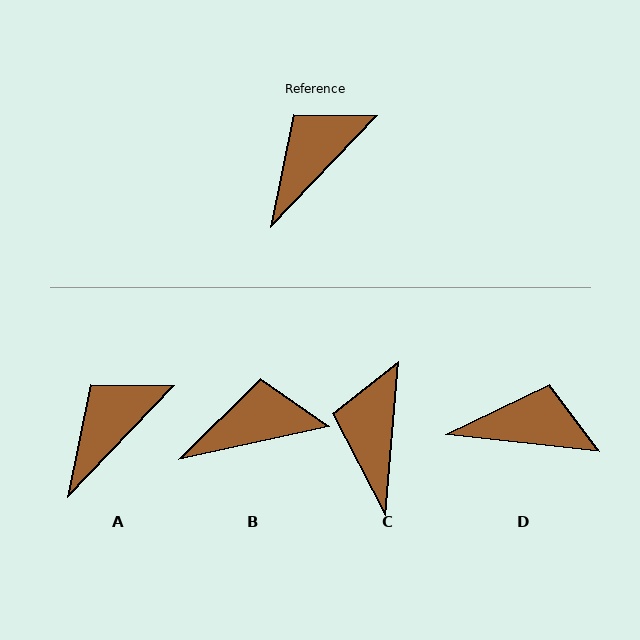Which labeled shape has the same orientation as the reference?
A.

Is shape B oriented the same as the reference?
No, it is off by about 33 degrees.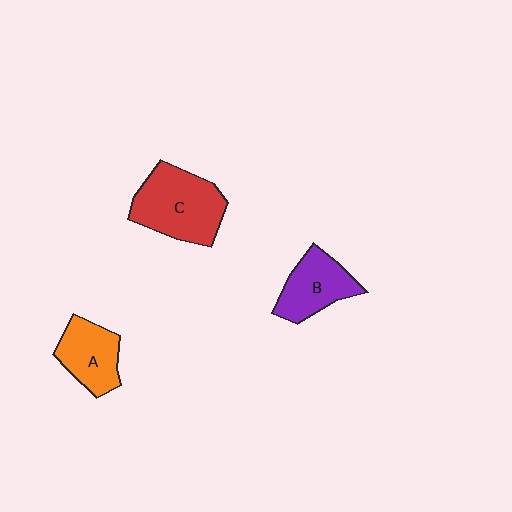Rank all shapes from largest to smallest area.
From largest to smallest: C (red), B (purple), A (orange).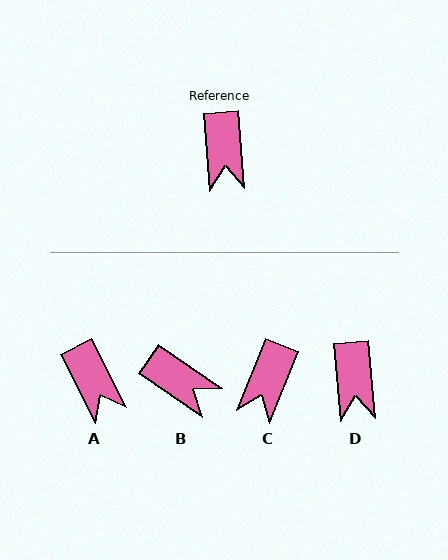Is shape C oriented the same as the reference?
No, it is off by about 27 degrees.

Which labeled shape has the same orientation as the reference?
D.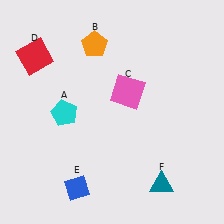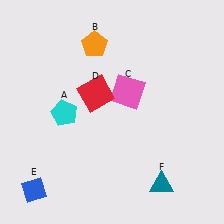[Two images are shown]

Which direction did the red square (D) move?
The red square (D) moved right.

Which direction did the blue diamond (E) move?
The blue diamond (E) moved left.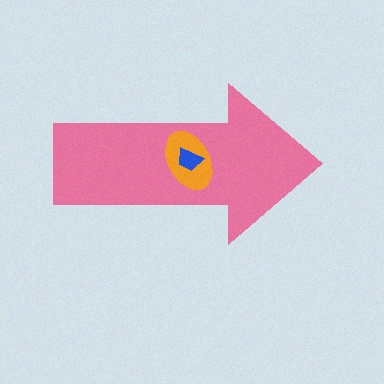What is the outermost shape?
The pink arrow.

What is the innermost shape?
The blue trapezoid.